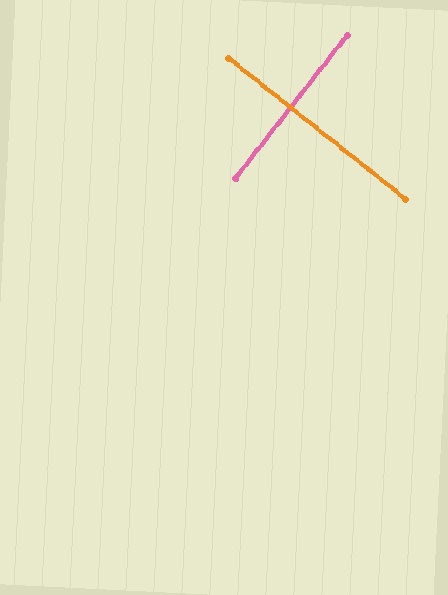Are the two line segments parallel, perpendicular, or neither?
Perpendicular — they meet at approximately 90°.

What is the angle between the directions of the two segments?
Approximately 90 degrees.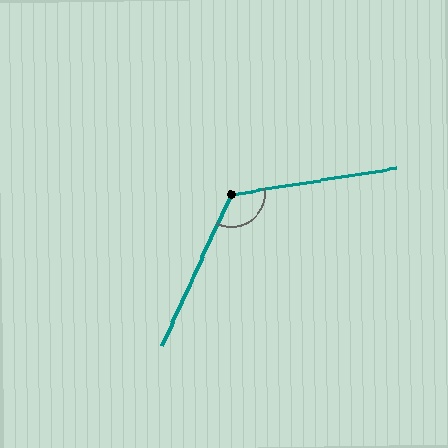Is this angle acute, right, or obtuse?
It is obtuse.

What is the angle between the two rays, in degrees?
Approximately 124 degrees.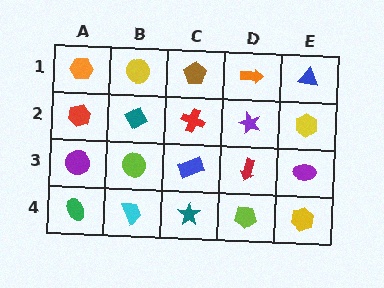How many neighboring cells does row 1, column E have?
2.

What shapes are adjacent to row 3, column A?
A red hexagon (row 2, column A), a green ellipse (row 4, column A), a lime circle (row 3, column B).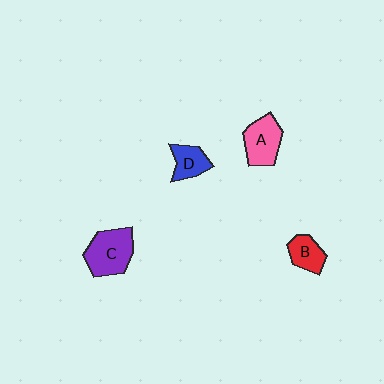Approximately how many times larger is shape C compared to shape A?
Approximately 1.2 times.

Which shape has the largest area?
Shape C (purple).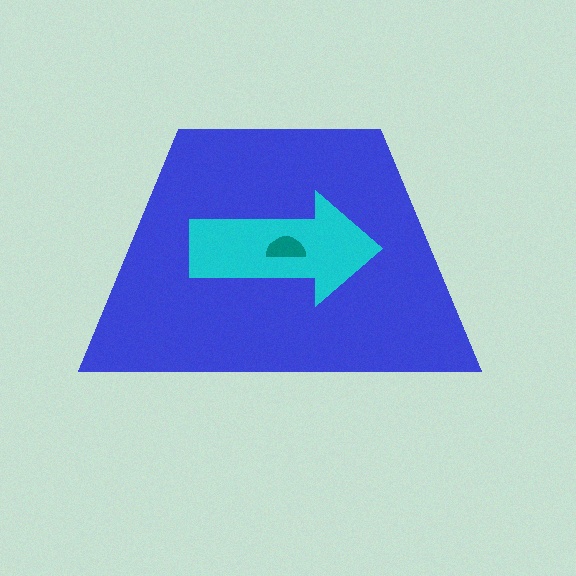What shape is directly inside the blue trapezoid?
The cyan arrow.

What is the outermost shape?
The blue trapezoid.